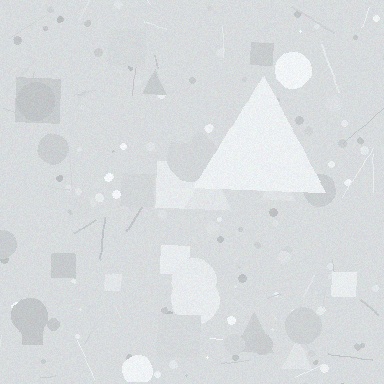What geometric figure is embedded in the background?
A triangle is embedded in the background.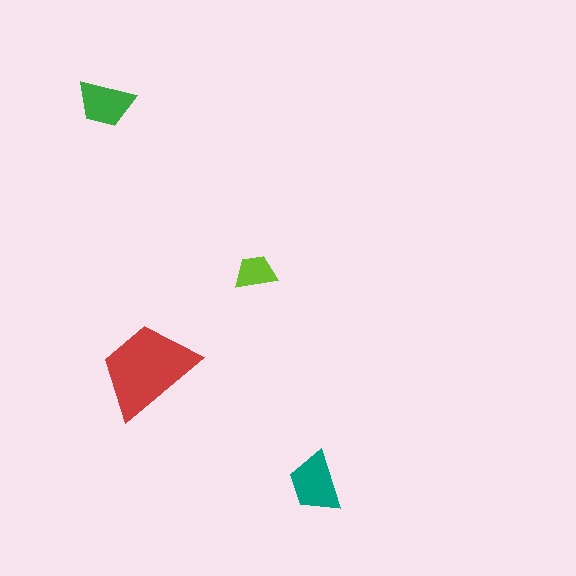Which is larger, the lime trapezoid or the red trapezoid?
The red one.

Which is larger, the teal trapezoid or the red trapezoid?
The red one.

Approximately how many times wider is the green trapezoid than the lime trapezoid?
About 1.5 times wider.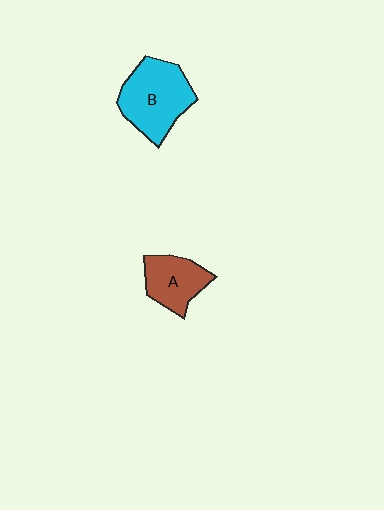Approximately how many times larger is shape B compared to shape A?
Approximately 1.5 times.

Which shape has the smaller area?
Shape A (brown).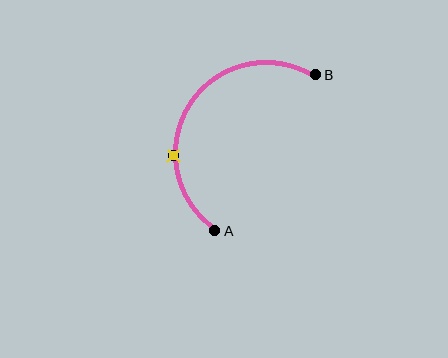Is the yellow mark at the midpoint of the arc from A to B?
No. The yellow mark lies on the arc but is closer to endpoint A. The arc midpoint would be at the point on the curve equidistant along the arc from both A and B.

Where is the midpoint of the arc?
The arc midpoint is the point on the curve farthest from the straight line joining A and B. It sits to the left of that line.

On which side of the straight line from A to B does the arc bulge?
The arc bulges to the left of the straight line connecting A and B.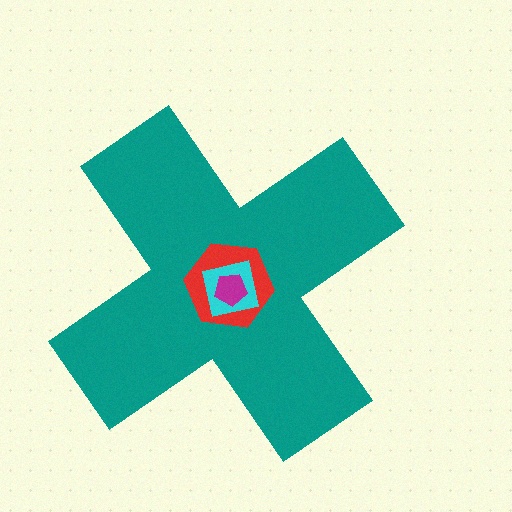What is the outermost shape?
The teal cross.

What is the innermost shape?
The magenta pentagon.